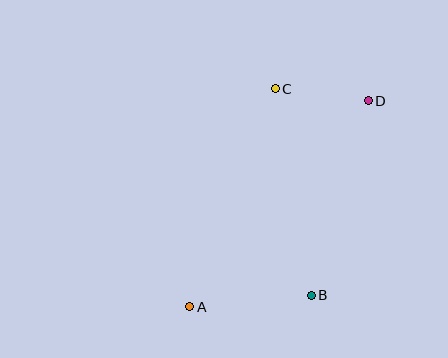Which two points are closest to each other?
Points C and D are closest to each other.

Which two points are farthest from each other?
Points A and D are farthest from each other.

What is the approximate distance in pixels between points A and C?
The distance between A and C is approximately 234 pixels.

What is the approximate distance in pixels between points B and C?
The distance between B and C is approximately 210 pixels.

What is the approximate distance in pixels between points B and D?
The distance between B and D is approximately 202 pixels.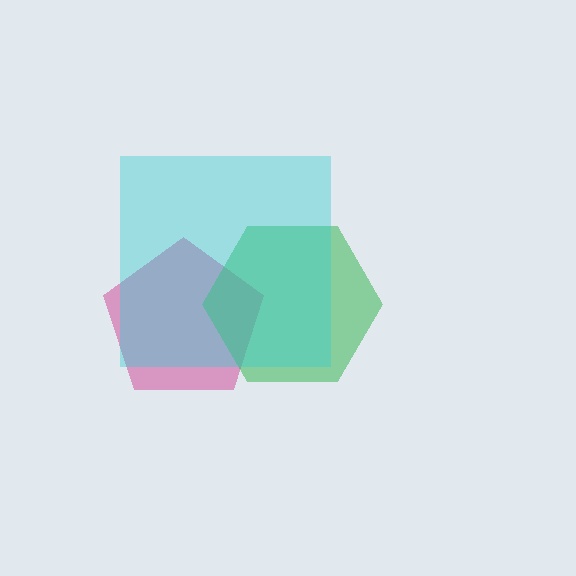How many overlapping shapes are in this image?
There are 3 overlapping shapes in the image.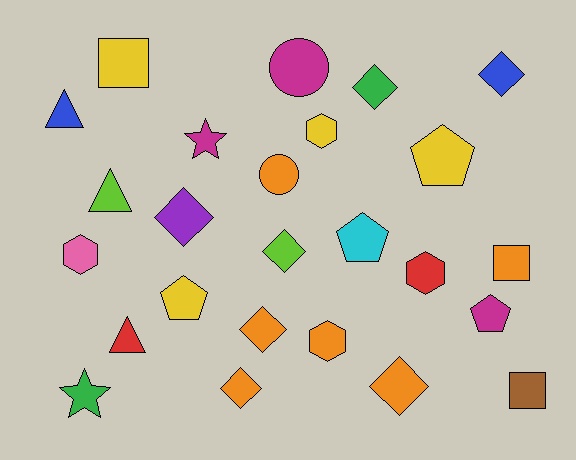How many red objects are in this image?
There are 2 red objects.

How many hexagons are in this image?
There are 4 hexagons.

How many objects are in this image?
There are 25 objects.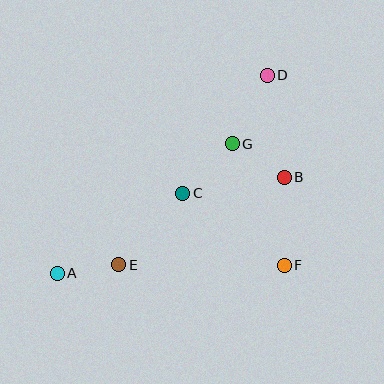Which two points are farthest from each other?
Points A and D are farthest from each other.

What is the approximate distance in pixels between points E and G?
The distance between E and G is approximately 166 pixels.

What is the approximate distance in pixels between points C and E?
The distance between C and E is approximately 96 pixels.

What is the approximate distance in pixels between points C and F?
The distance between C and F is approximately 124 pixels.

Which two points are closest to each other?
Points B and G are closest to each other.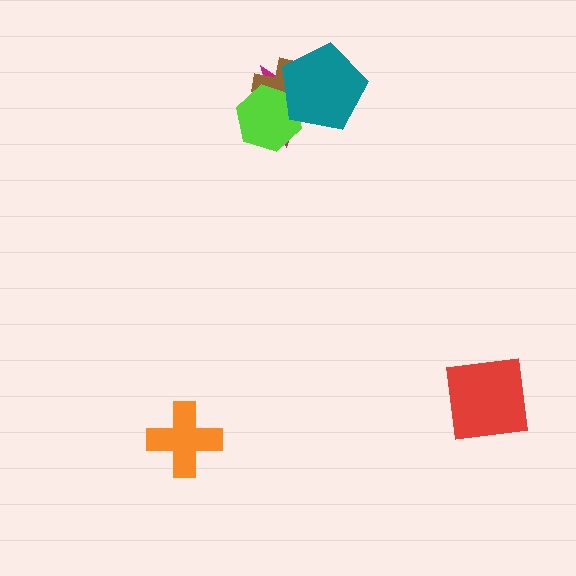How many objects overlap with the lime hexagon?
3 objects overlap with the lime hexagon.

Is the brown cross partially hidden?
Yes, it is partially covered by another shape.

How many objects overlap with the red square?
0 objects overlap with the red square.